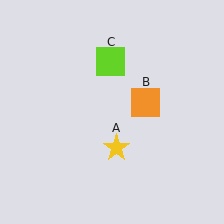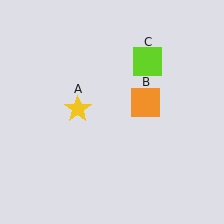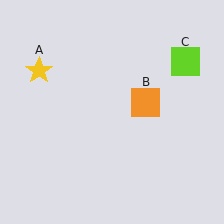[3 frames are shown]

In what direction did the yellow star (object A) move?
The yellow star (object A) moved up and to the left.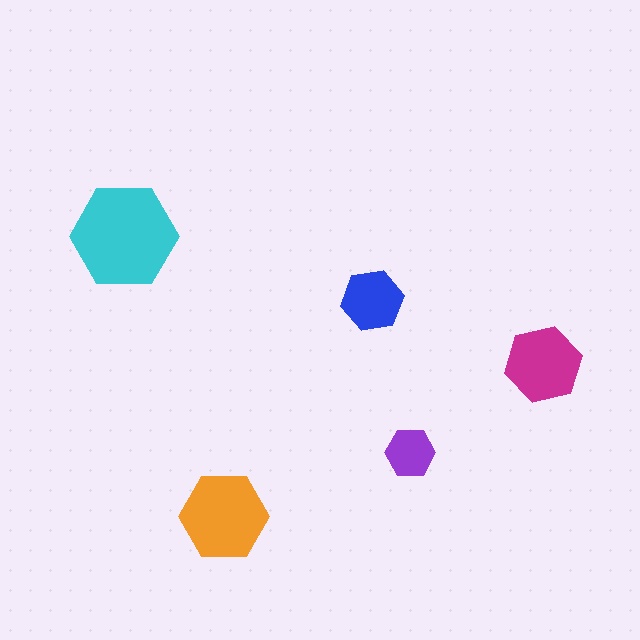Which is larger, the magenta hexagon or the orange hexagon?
The orange one.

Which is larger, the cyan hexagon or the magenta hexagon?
The cyan one.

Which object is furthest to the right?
The magenta hexagon is rightmost.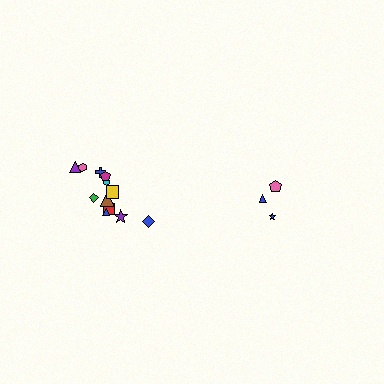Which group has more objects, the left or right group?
The left group.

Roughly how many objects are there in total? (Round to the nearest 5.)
Roughly 15 objects in total.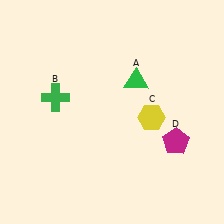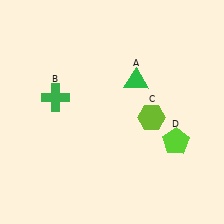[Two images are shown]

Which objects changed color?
C changed from yellow to lime. D changed from magenta to lime.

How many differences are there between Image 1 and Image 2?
There are 2 differences between the two images.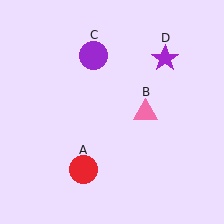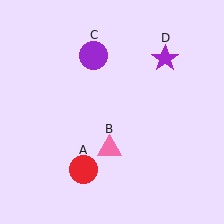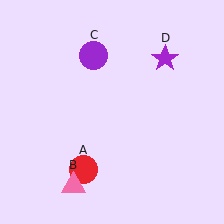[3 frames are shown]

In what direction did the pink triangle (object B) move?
The pink triangle (object B) moved down and to the left.